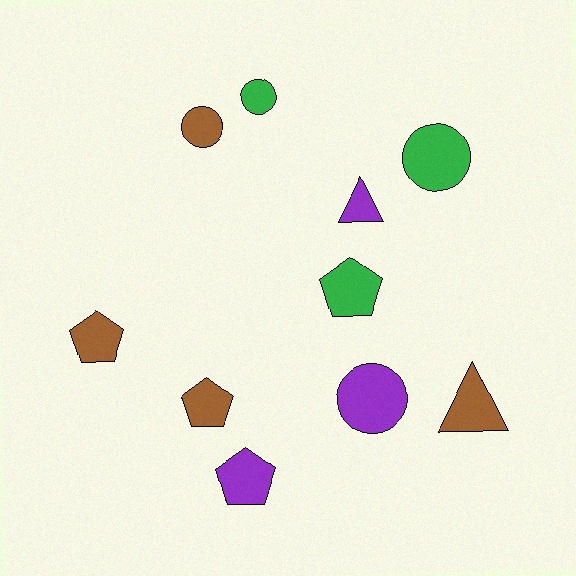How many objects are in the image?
There are 10 objects.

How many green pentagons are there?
There is 1 green pentagon.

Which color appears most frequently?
Brown, with 4 objects.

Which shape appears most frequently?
Pentagon, with 4 objects.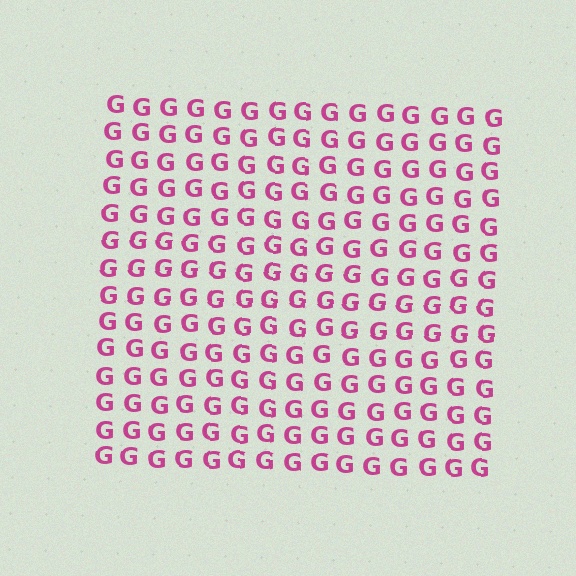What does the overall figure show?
The overall figure shows a square.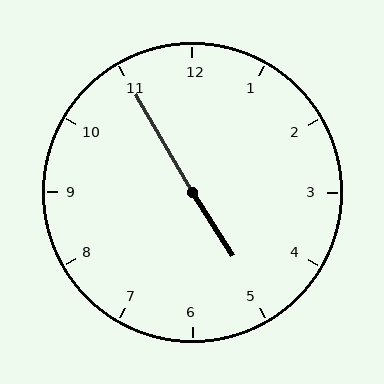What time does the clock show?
4:55.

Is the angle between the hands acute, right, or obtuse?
It is obtuse.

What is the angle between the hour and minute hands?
Approximately 178 degrees.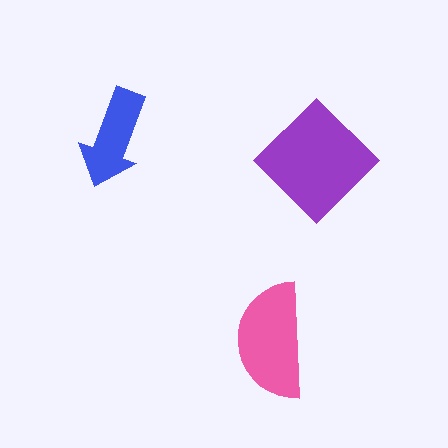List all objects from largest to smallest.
The purple diamond, the pink semicircle, the blue arrow.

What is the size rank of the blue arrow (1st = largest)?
3rd.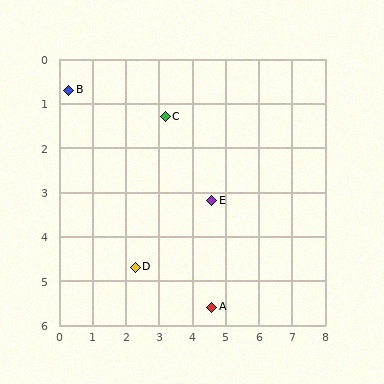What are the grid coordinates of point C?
Point C is at approximately (3.2, 1.3).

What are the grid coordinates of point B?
Point B is at approximately (0.3, 0.7).